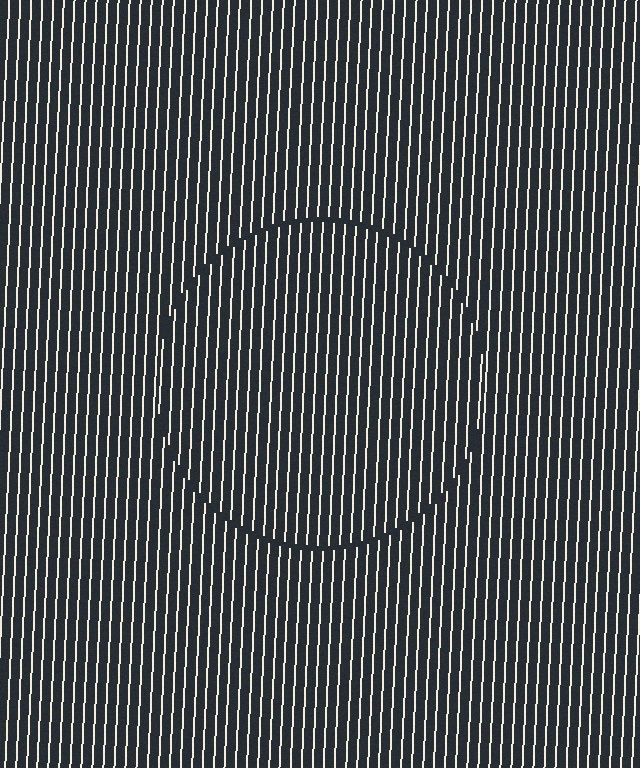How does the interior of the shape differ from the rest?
The interior of the shape contains the same grating, shifted by half a period — the contour is defined by the phase discontinuity where line-ends from the inner and outer gratings abut.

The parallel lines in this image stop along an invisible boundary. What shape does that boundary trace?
An illusory circle. The interior of the shape contains the same grating, shifted by half a period — the contour is defined by the phase discontinuity where line-ends from the inner and outer gratings abut.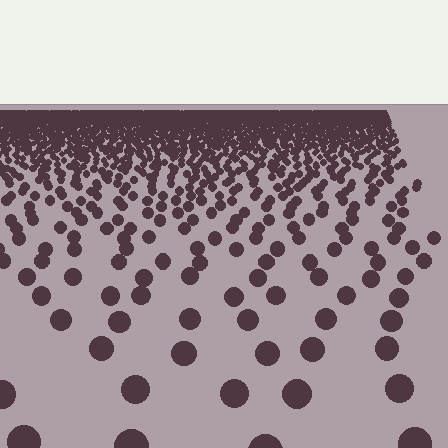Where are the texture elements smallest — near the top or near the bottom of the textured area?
Near the top.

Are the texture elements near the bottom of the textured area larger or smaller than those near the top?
Larger. Near the bottom, elements are closer to the viewer and appear at a bigger on-screen size.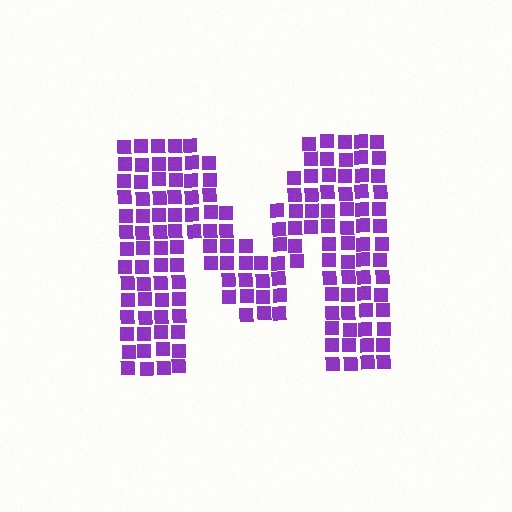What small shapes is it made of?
It is made of small squares.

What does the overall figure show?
The overall figure shows the letter M.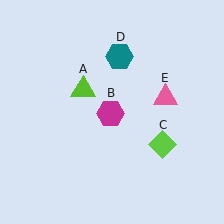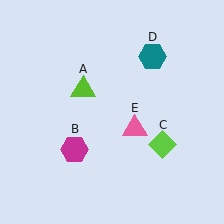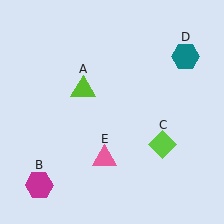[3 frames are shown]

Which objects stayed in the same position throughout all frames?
Lime triangle (object A) and lime diamond (object C) remained stationary.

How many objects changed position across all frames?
3 objects changed position: magenta hexagon (object B), teal hexagon (object D), pink triangle (object E).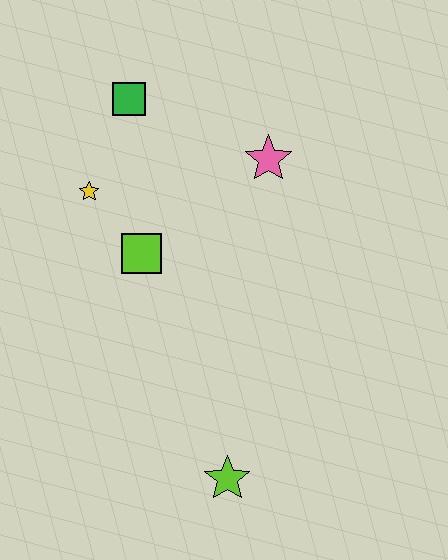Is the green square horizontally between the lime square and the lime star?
No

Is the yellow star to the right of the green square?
No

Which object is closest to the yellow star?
The lime square is closest to the yellow star.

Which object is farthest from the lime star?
The green square is farthest from the lime star.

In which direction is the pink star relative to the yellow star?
The pink star is to the right of the yellow star.